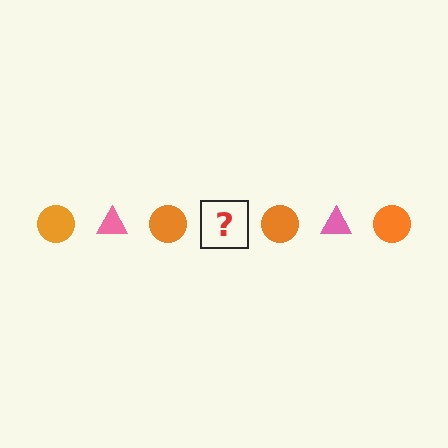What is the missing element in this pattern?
The missing element is a pink triangle.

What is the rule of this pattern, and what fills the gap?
The rule is that the pattern alternates between orange circle and pink triangle. The gap should be filled with a pink triangle.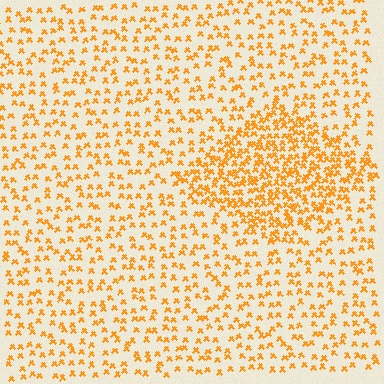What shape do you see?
I see a diamond.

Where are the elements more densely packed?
The elements are more densely packed inside the diamond boundary.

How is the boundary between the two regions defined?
The boundary is defined by a change in element density (approximately 2.2x ratio). All elements are the same color, size, and shape.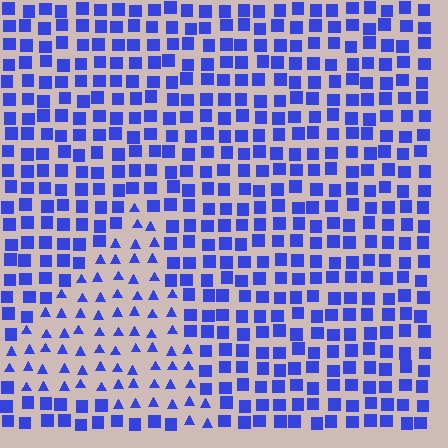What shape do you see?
I see a triangle.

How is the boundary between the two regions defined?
The boundary is defined by a change in element shape: triangles inside vs. squares outside. All elements share the same color and spacing.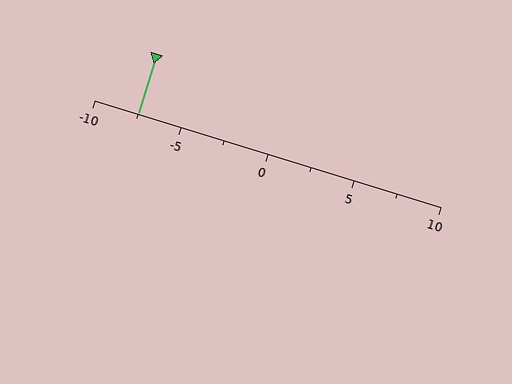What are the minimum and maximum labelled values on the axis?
The axis runs from -10 to 10.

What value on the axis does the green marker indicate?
The marker indicates approximately -7.5.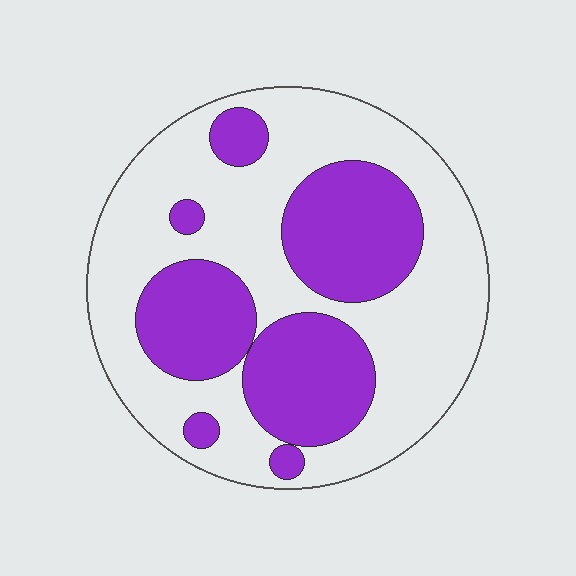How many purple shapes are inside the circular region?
7.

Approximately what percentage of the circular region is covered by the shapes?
Approximately 35%.